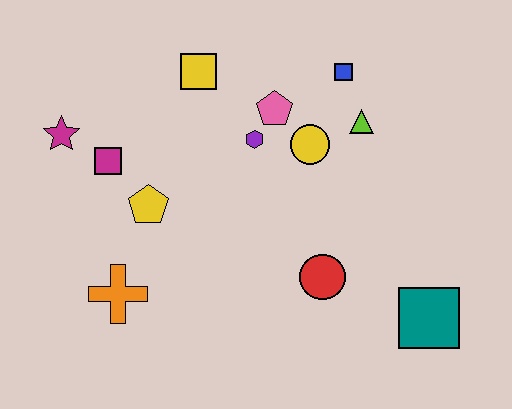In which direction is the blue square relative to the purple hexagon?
The blue square is to the right of the purple hexagon.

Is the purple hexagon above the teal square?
Yes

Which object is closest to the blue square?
The lime triangle is closest to the blue square.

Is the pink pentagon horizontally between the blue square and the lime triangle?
No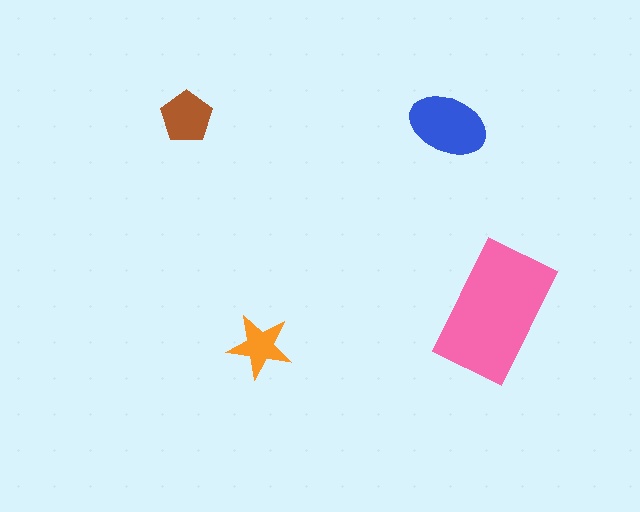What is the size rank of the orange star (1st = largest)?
4th.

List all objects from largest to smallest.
The pink rectangle, the blue ellipse, the brown pentagon, the orange star.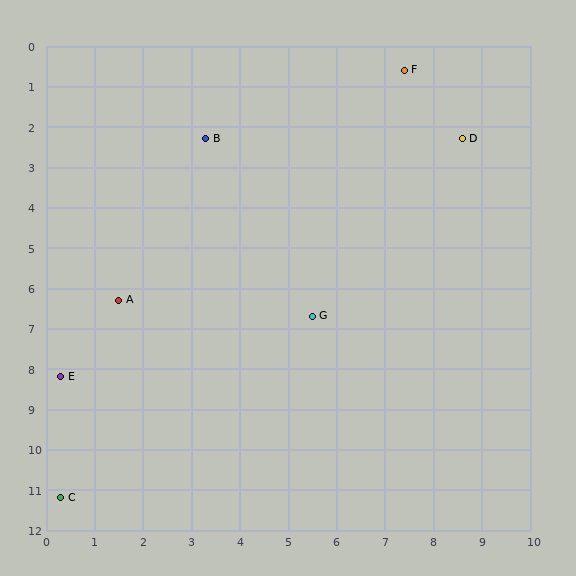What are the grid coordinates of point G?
Point G is at approximately (5.5, 6.7).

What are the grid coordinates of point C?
Point C is at approximately (0.3, 11.2).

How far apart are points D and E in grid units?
Points D and E are about 10.2 grid units apart.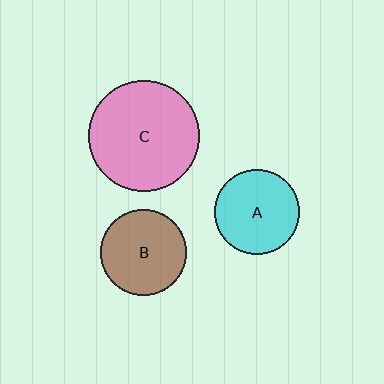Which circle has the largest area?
Circle C (pink).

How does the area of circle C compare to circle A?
Approximately 1.7 times.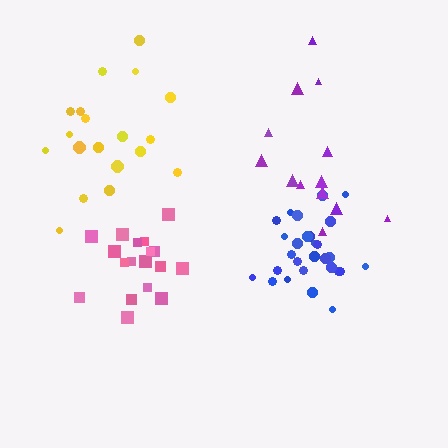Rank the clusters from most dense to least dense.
blue, pink, yellow, purple.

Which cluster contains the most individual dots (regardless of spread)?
Blue (28).